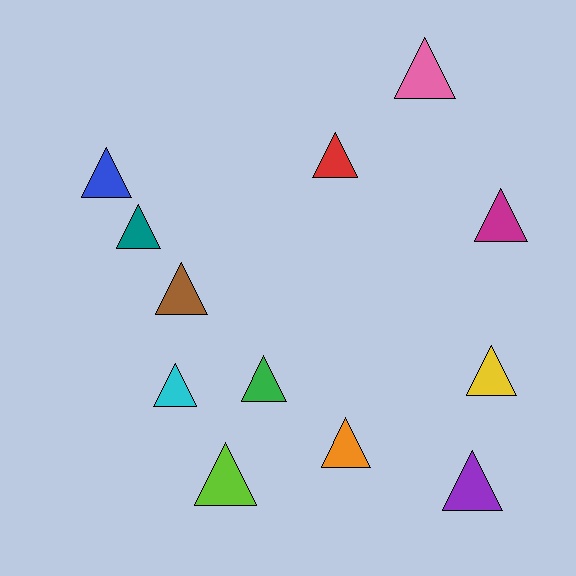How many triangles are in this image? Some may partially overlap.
There are 12 triangles.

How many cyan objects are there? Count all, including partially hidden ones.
There is 1 cyan object.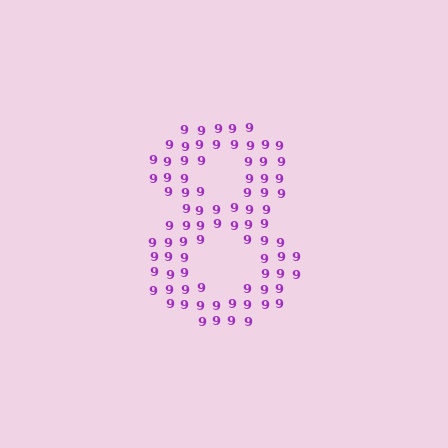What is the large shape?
The large shape is the digit 8.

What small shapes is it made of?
It is made of small digit 9's.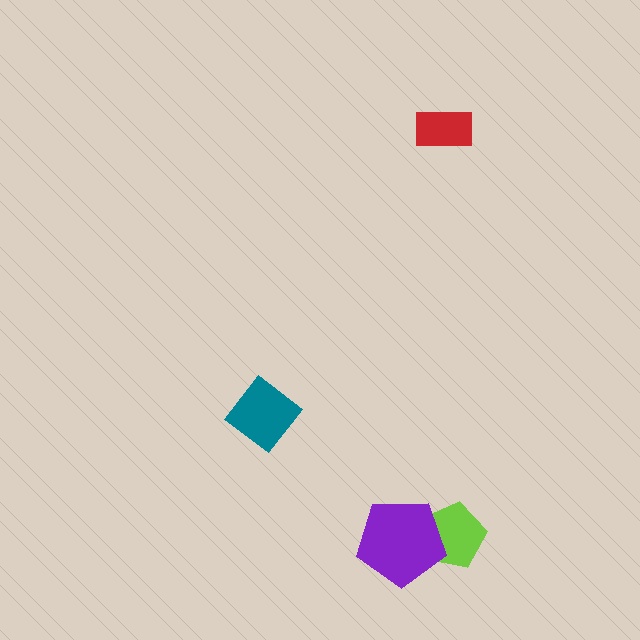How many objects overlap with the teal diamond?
0 objects overlap with the teal diamond.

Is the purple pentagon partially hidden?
No, no other shape covers it.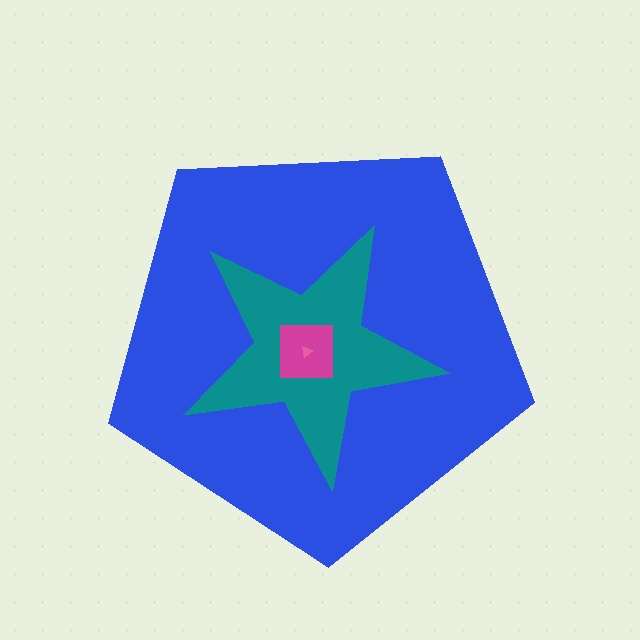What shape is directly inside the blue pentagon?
The teal star.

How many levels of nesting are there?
4.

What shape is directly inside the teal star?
The magenta square.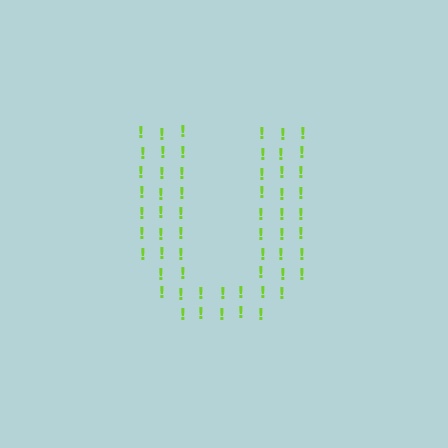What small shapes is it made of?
It is made of small exclamation marks.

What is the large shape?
The large shape is the letter U.